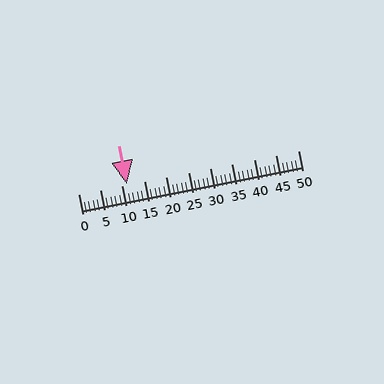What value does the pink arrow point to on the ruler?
The pink arrow points to approximately 11.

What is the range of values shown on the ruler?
The ruler shows values from 0 to 50.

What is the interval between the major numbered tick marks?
The major tick marks are spaced 5 units apart.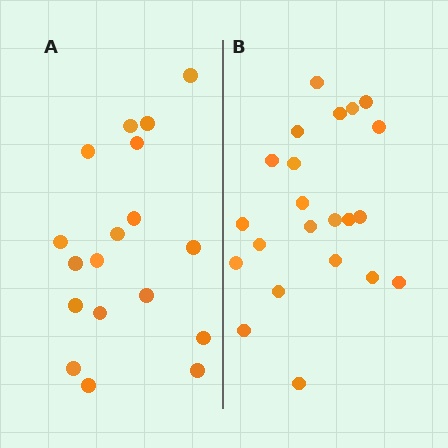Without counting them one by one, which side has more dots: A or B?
Region B (the right region) has more dots.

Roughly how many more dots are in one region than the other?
Region B has about 4 more dots than region A.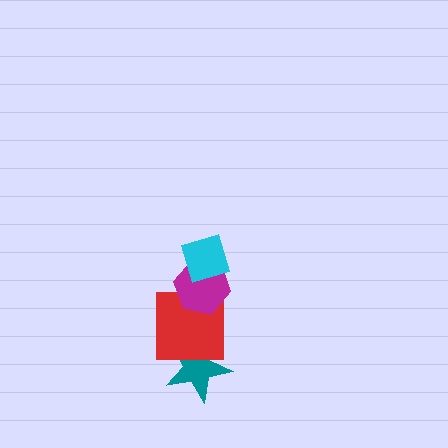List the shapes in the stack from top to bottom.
From top to bottom: the cyan diamond, the magenta hexagon, the red square, the teal star.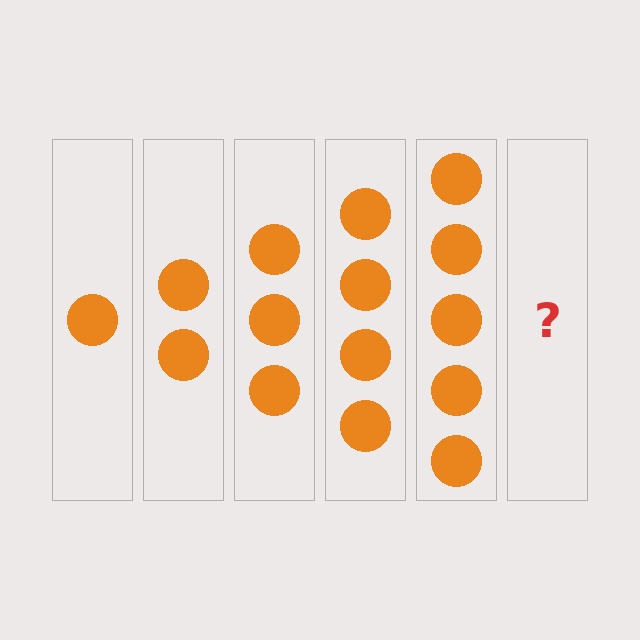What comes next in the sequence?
The next element should be 6 circles.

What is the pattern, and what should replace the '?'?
The pattern is that each step adds one more circle. The '?' should be 6 circles.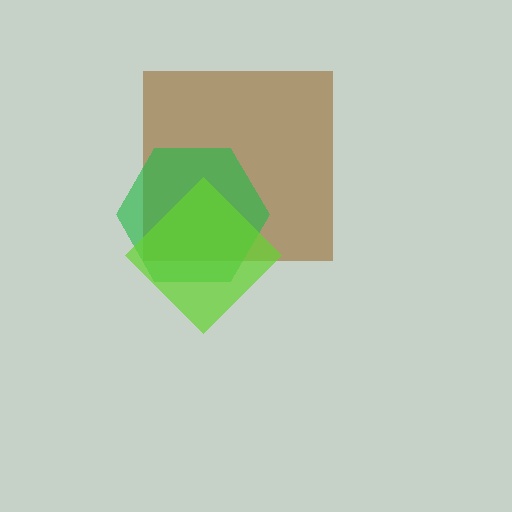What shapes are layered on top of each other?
The layered shapes are: a brown square, a green hexagon, a lime diamond.